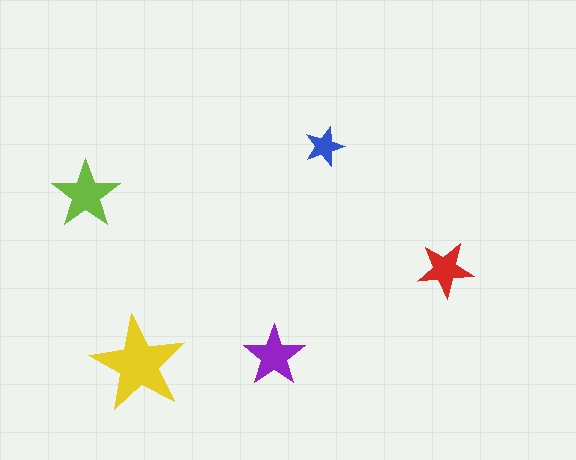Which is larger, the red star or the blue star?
The red one.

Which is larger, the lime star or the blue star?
The lime one.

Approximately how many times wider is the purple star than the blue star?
About 1.5 times wider.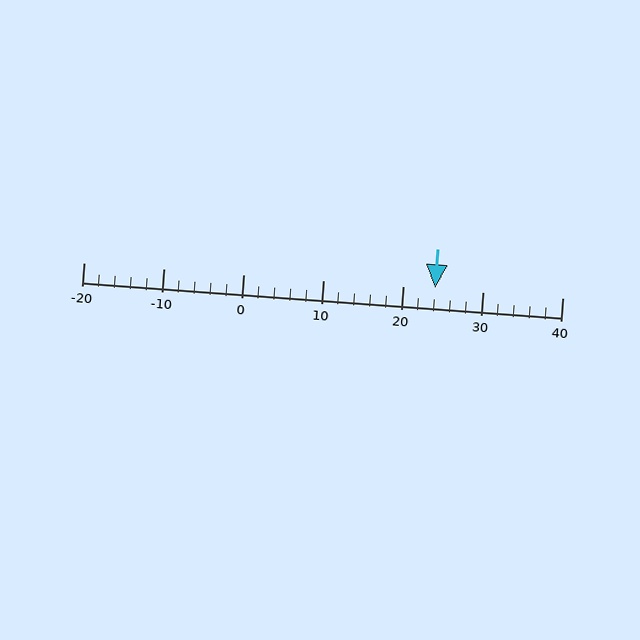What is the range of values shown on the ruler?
The ruler shows values from -20 to 40.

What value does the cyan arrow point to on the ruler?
The cyan arrow points to approximately 24.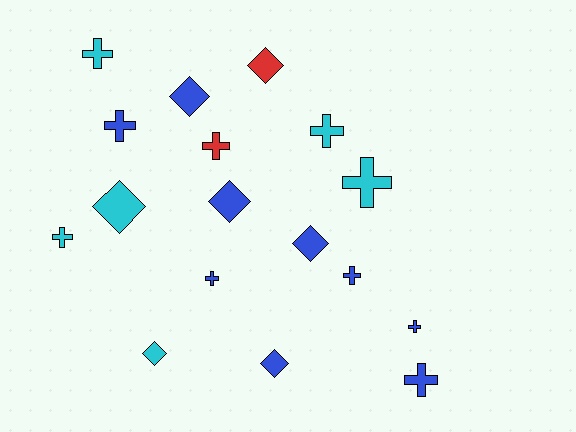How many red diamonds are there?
There is 1 red diamond.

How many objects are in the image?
There are 17 objects.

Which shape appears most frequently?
Cross, with 10 objects.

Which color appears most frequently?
Blue, with 9 objects.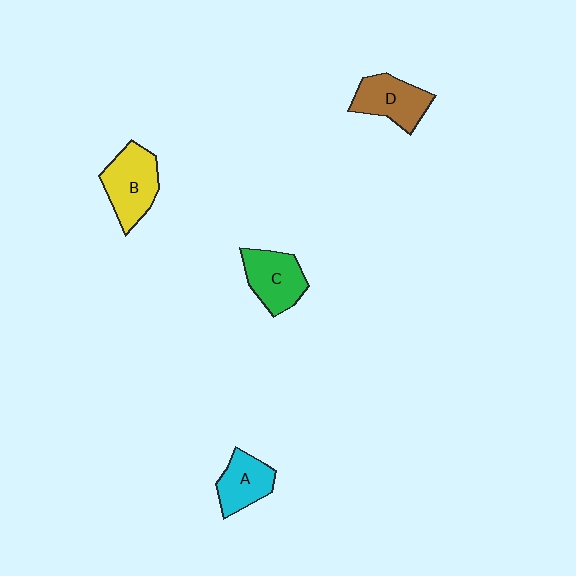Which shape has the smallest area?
Shape A (cyan).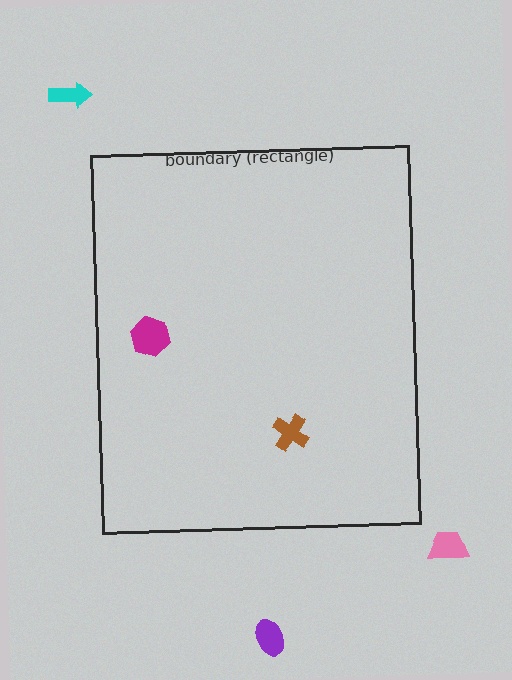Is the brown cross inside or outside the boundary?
Inside.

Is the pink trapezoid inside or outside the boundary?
Outside.